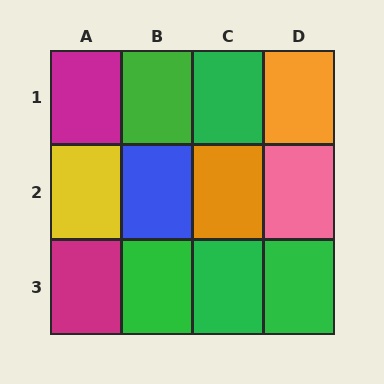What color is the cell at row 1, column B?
Green.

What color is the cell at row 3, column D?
Green.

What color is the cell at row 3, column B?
Green.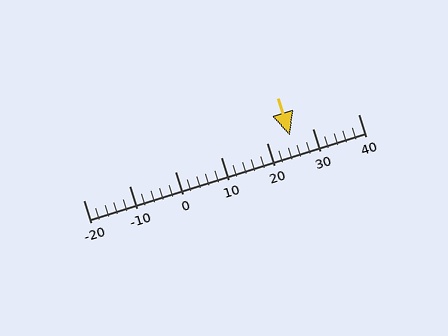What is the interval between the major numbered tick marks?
The major tick marks are spaced 10 units apart.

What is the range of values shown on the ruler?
The ruler shows values from -20 to 40.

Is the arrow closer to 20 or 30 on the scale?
The arrow is closer to 30.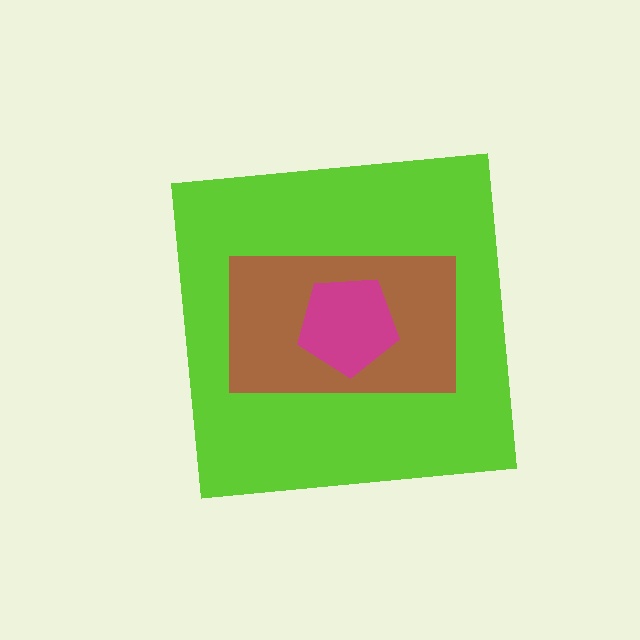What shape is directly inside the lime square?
The brown rectangle.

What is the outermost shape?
The lime square.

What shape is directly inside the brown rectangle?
The magenta pentagon.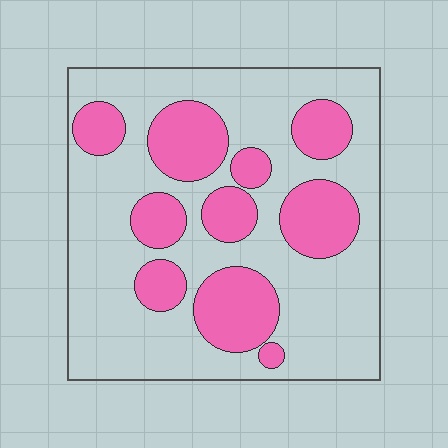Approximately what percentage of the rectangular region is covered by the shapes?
Approximately 30%.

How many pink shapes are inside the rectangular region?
10.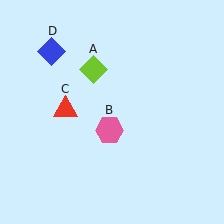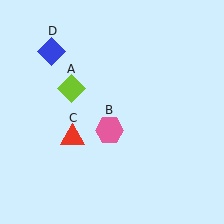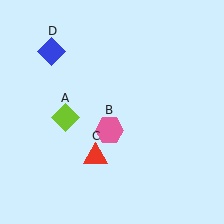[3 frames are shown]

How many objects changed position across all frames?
2 objects changed position: lime diamond (object A), red triangle (object C).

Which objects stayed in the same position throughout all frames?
Pink hexagon (object B) and blue diamond (object D) remained stationary.